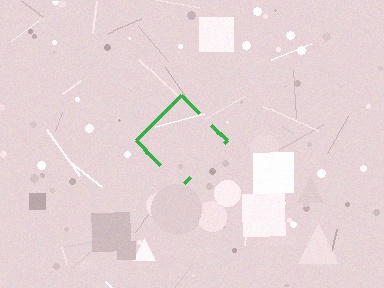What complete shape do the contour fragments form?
The contour fragments form a diamond.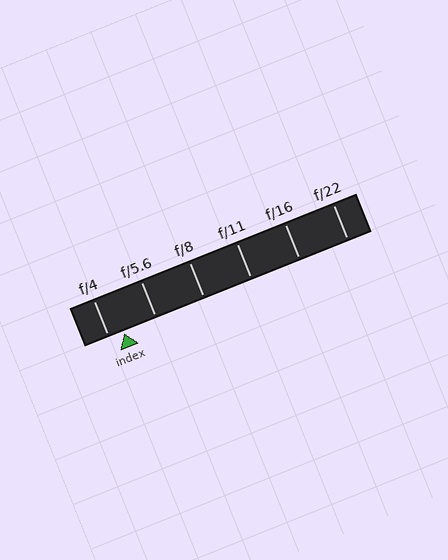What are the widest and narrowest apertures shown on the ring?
The widest aperture shown is f/4 and the narrowest is f/22.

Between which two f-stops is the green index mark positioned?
The index mark is between f/4 and f/5.6.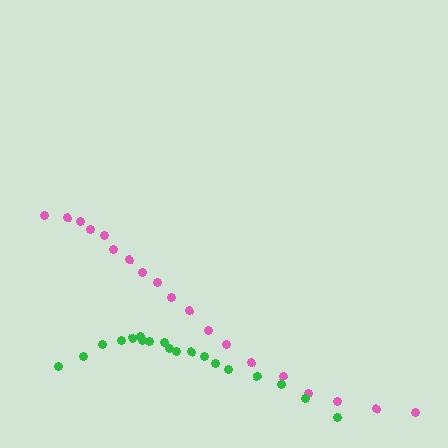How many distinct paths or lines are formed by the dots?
There are 2 distinct paths.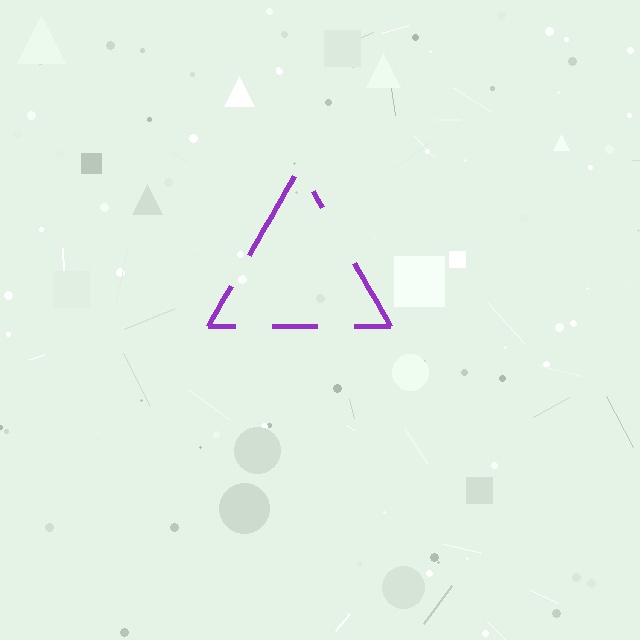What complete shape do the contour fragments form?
The contour fragments form a triangle.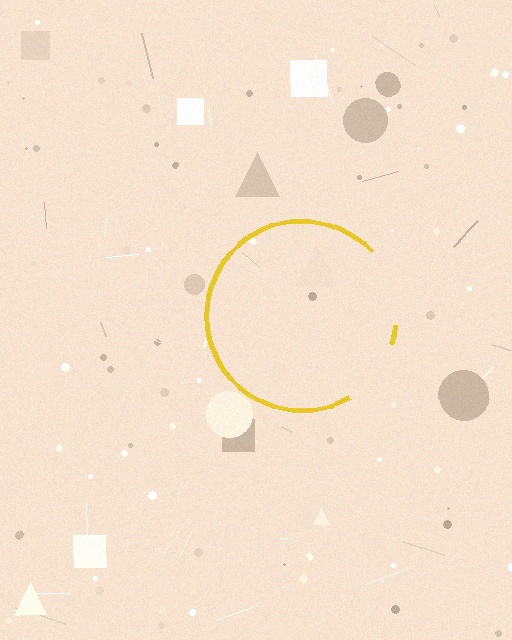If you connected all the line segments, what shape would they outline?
They would outline a circle.